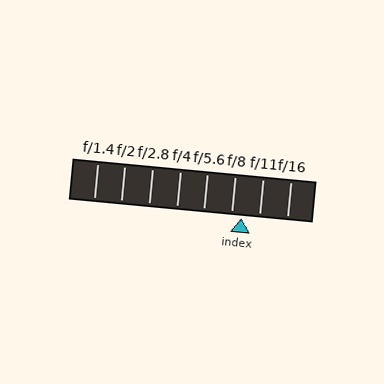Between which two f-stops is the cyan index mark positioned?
The index mark is between f/8 and f/11.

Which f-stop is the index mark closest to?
The index mark is closest to f/8.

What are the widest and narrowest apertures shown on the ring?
The widest aperture shown is f/1.4 and the narrowest is f/16.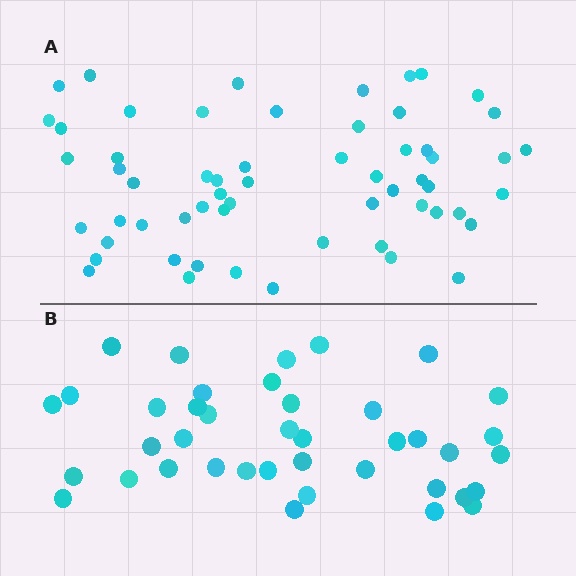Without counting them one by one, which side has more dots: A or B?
Region A (the top region) has more dots.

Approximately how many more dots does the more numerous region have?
Region A has approximately 20 more dots than region B.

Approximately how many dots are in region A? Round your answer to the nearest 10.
About 60 dots. (The exact count is 59, which rounds to 60.)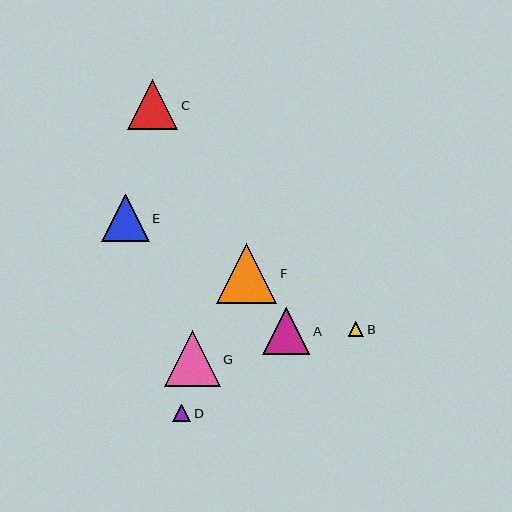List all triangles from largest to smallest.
From largest to smallest: F, G, C, E, A, D, B.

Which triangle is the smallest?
Triangle B is the smallest with a size of approximately 16 pixels.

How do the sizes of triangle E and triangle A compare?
Triangle E and triangle A are approximately the same size.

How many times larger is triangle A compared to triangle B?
Triangle A is approximately 3.0 times the size of triangle B.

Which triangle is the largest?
Triangle F is the largest with a size of approximately 60 pixels.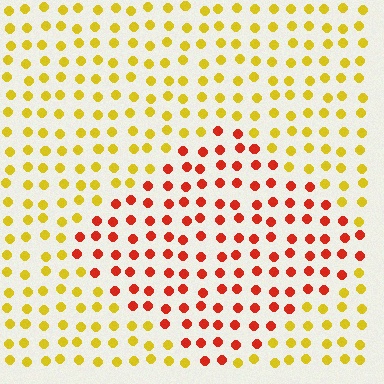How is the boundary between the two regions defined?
The boundary is defined purely by a slight shift in hue (about 50 degrees). Spacing, size, and orientation are identical on both sides.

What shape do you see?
I see a diamond.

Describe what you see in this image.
The image is filled with small yellow elements in a uniform arrangement. A diamond-shaped region is visible where the elements are tinted to a slightly different hue, forming a subtle color boundary.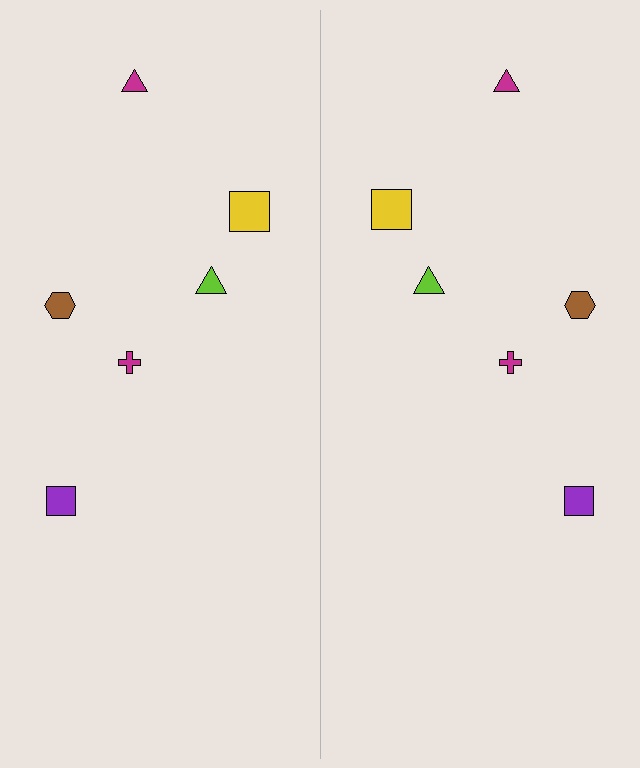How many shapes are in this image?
There are 12 shapes in this image.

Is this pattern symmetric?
Yes, this pattern has bilateral (reflection) symmetry.